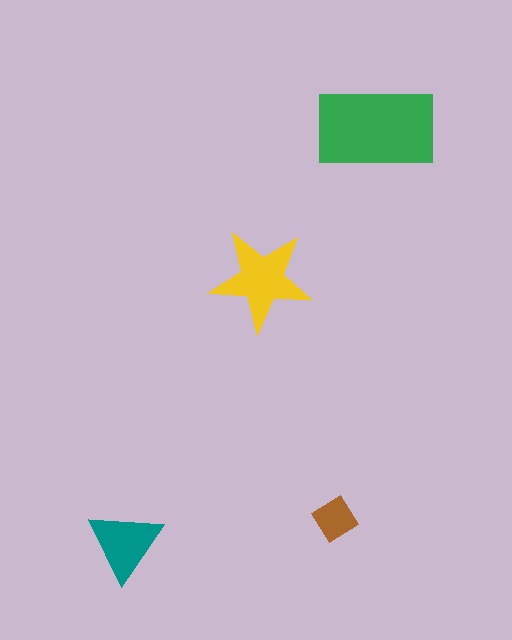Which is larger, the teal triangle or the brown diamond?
The teal triangle.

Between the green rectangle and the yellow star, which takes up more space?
The green rectangle.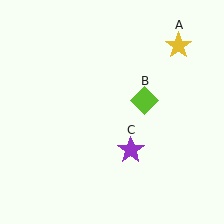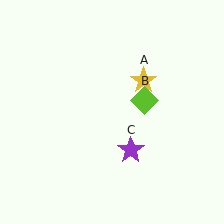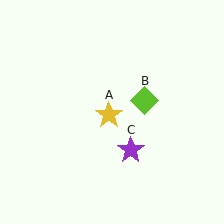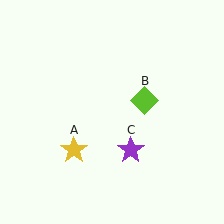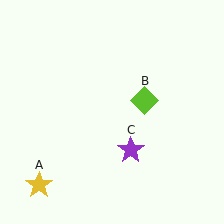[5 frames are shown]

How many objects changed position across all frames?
1 object changed position: yellow star (object A).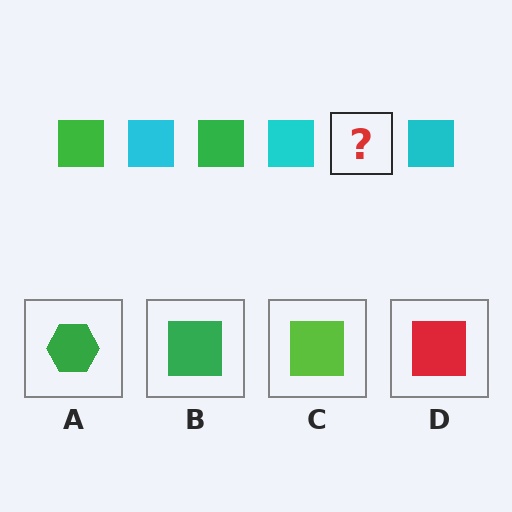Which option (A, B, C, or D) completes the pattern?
B.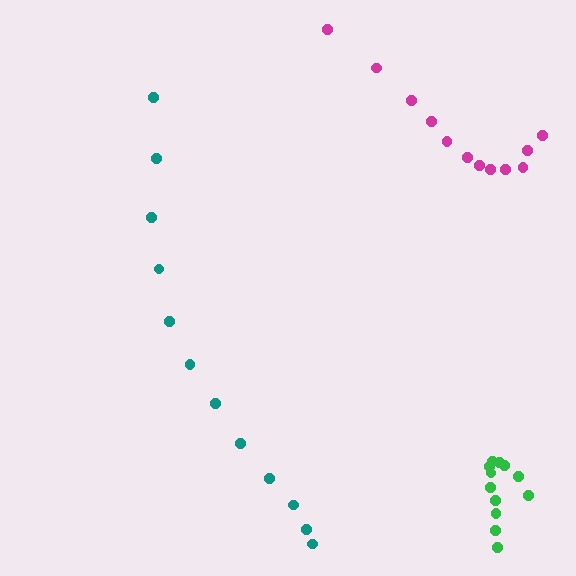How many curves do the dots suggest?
There are 3 distinct paths.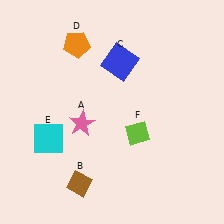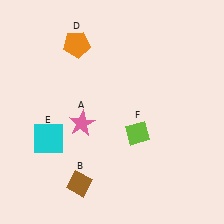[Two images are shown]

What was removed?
The blue square (C) was removed in Image 2.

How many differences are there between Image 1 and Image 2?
There is 1 difference between the two images.